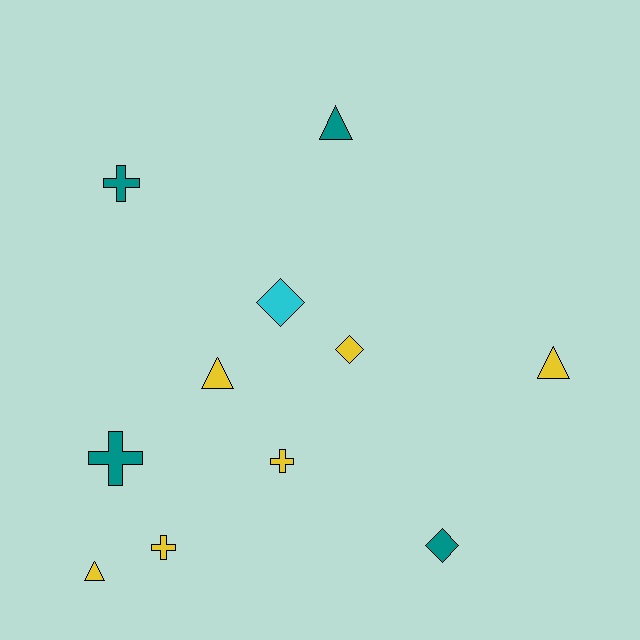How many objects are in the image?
There are 11 objects.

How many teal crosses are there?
There are 2 teal crosses.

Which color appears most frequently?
Yellow, with 6 objects.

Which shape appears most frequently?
Triangle, with 4 objects.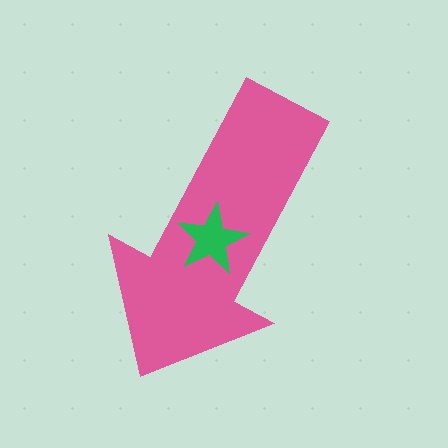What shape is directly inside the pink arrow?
The green star.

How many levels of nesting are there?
2.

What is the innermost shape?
The green star.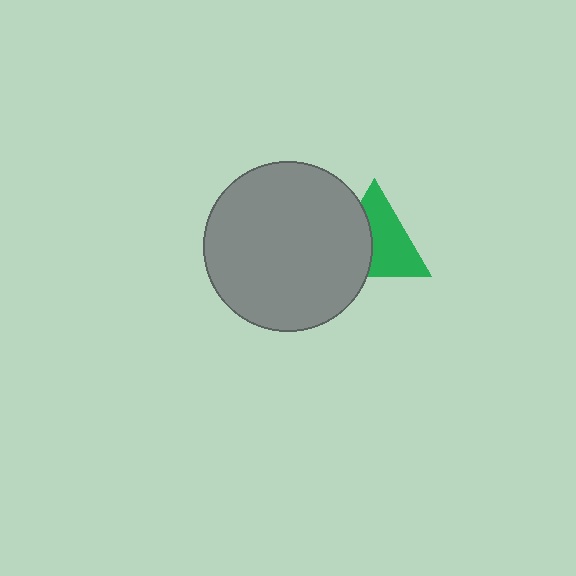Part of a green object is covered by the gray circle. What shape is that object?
It is a triangle.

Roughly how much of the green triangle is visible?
About half of it is visible (roughly 59%).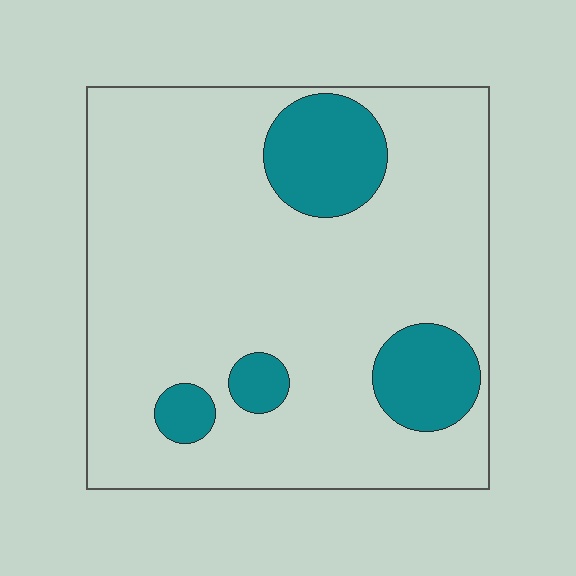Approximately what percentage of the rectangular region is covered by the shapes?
Approximately 15%.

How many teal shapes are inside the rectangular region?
4.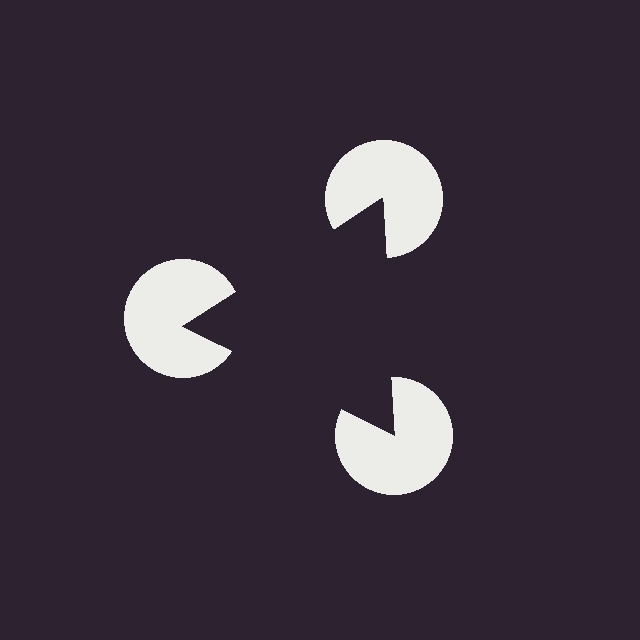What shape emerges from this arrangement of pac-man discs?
An illusory triangle — its edges are inferred from the aligned wedge cuts in the pac-man discs, not physically drawn.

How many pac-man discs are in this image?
There are 3 — one at each vertex of the illusory triangle.